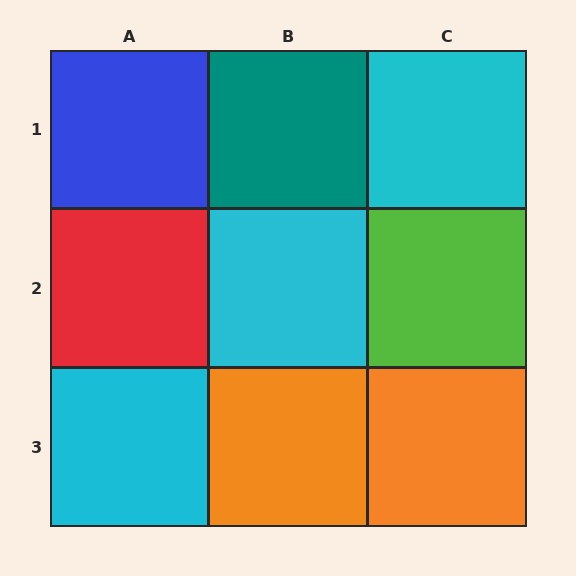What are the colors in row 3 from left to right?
Cyan, orange, orange.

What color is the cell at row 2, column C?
Lime.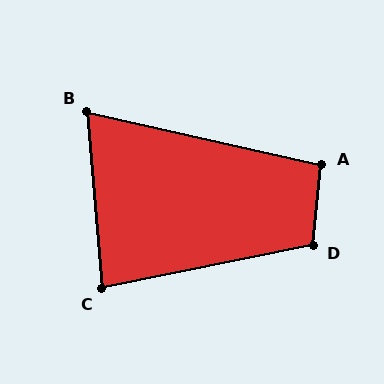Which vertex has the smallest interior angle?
B, at approximately 73 degrees.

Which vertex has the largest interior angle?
D, at approximately 107 degrees.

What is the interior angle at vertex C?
Approximately 83 degrees (acute).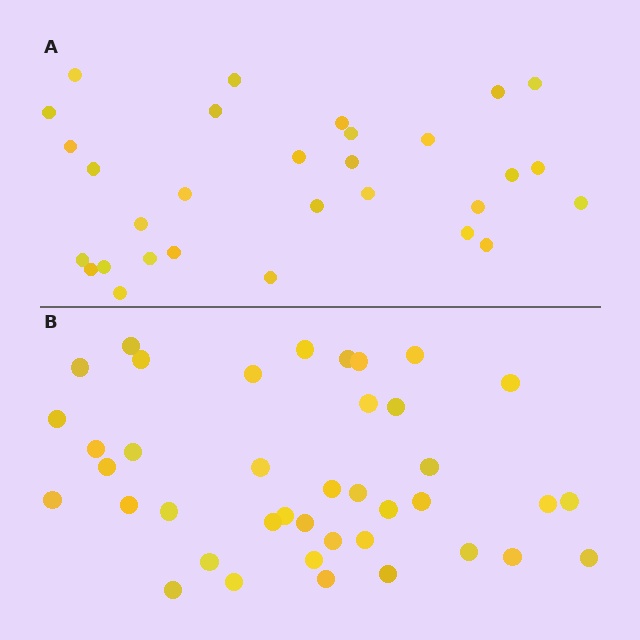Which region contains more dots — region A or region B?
Region B (the bottom region) has more dots.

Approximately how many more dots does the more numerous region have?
Region B has roughly 10 or so more dots than region A.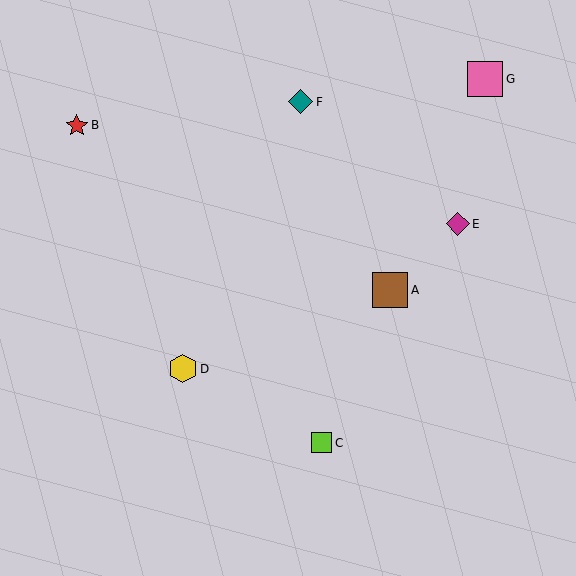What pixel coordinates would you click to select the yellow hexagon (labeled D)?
Click at (183, 369) to select the yellow hexagon D.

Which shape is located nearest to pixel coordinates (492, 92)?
The pink square (labeled G) at (485, 79) is nearest to that location.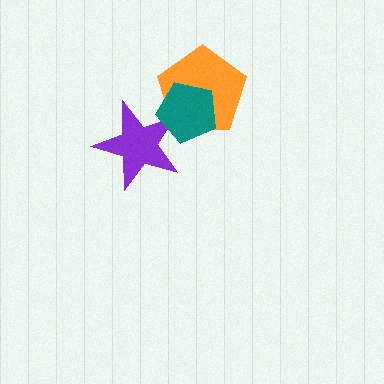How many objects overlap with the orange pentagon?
2 objects overlap with the orange pentagon.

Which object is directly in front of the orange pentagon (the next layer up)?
The purple star is directly in front of the orange pentagon.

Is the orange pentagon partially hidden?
Yes, it is partially covered by another shape.